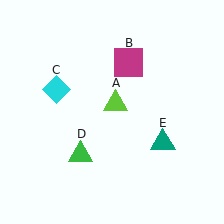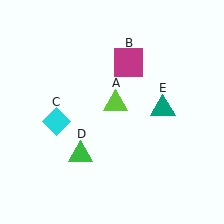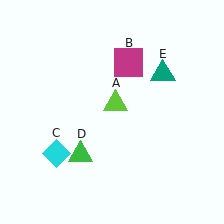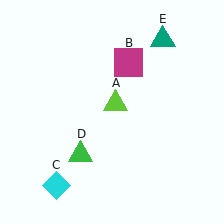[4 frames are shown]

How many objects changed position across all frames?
2 objects changed position: cyan diamond (object C), teal triangle (object E).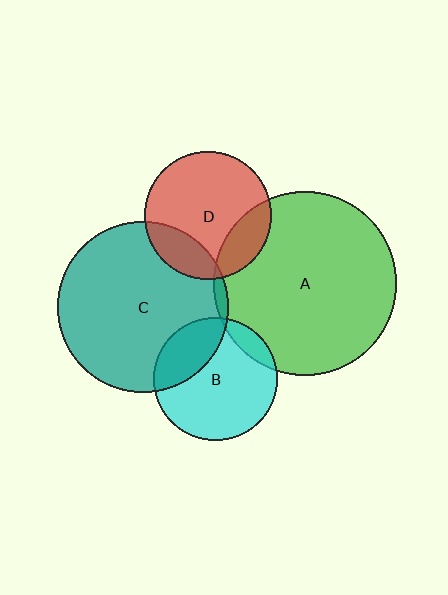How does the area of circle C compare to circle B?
Approximately 1.9 times.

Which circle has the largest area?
Circle A (green).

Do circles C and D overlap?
Yes.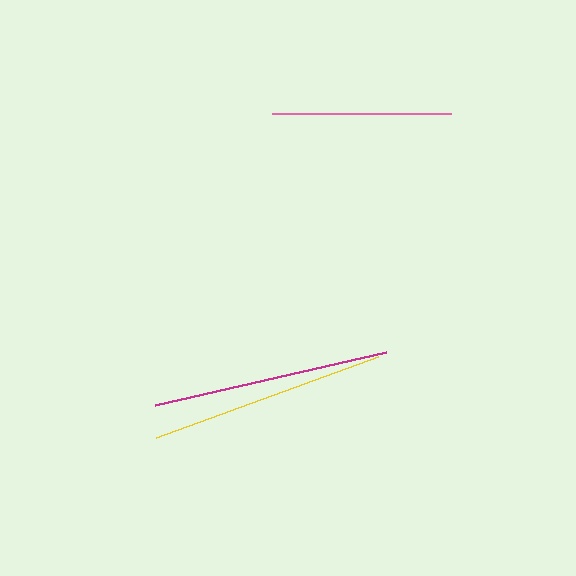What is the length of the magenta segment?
The magenta segment is approximately 237 pixels long.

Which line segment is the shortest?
The pink line is the shortest at approximately 179 pixels.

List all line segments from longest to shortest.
From longest to shortest: magenta, yellow, pink.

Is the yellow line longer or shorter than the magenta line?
The magenta line is longer than the yellow line.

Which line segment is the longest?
The magenta line is the longest at approximately 237 pixels.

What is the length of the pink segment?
The pink segment is approximately 179 pixels long.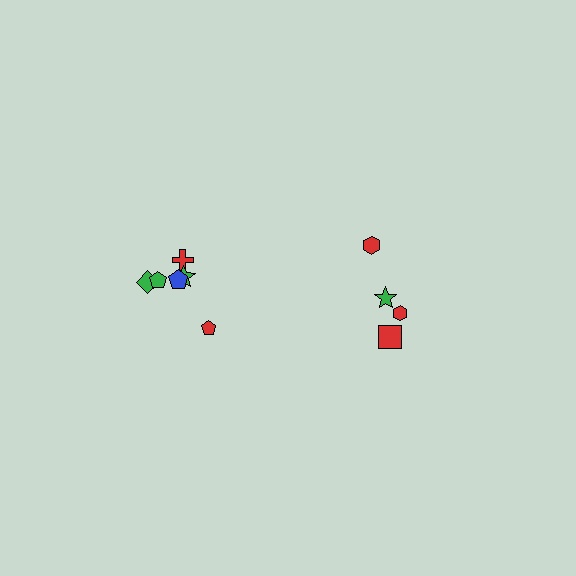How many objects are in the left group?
There are 6 objects.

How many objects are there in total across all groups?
There are 10 objects.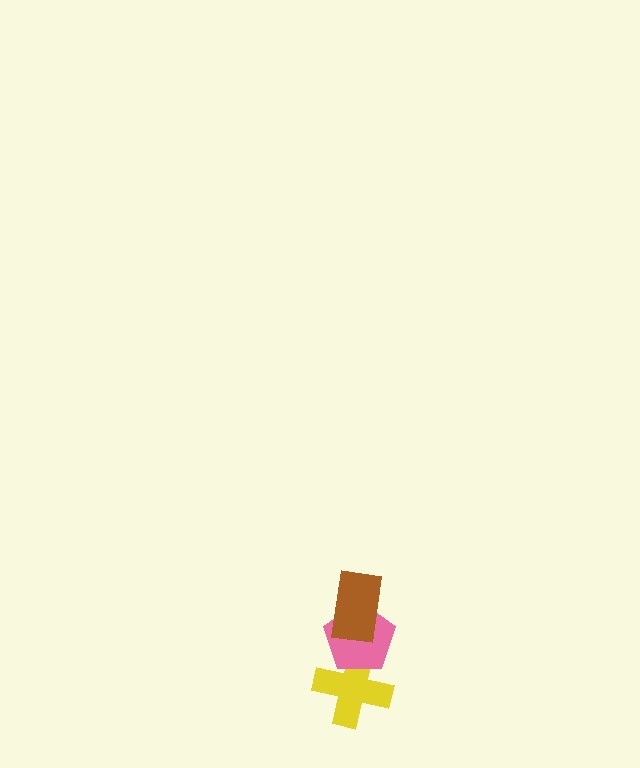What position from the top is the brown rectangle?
The brown rectangle is 1st from the top.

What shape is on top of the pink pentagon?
The brown rectangle is on top of the pink pentagon.